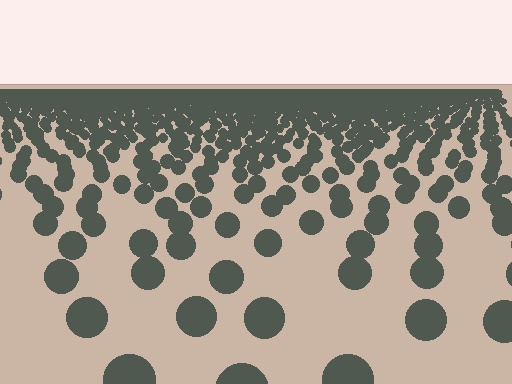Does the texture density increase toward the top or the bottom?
Density increases toward the top.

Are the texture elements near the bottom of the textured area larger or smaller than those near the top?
Larger. Near the bottom, elements are closer to the viewer and appear at a bigger on-screen size.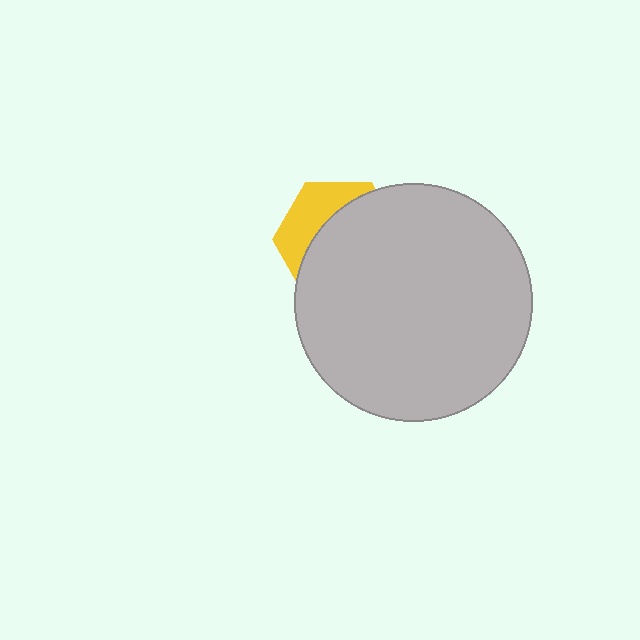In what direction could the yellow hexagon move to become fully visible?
The yellow hexagon could move toward the upper-left. That would shift it out from behind the light gray circle entirely.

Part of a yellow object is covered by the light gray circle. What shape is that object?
It is a hexagon.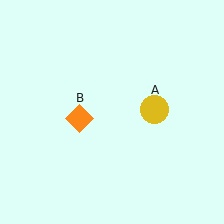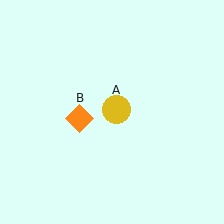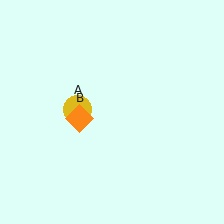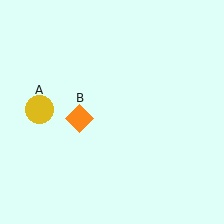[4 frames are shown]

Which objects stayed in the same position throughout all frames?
Orange diamond (object B) remained stationary.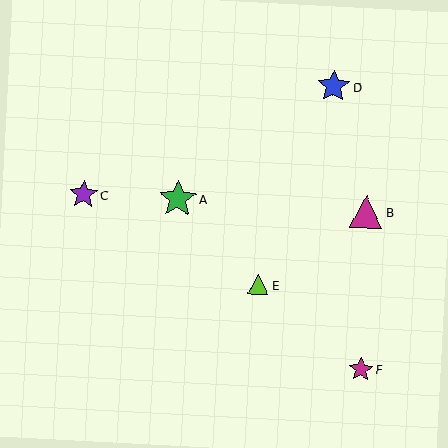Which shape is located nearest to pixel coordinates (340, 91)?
The blue star (labeled D) at (334, 86) is nearest to that location.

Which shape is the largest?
The green star (labeled A) is the largest.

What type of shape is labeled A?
Shape A is a green star.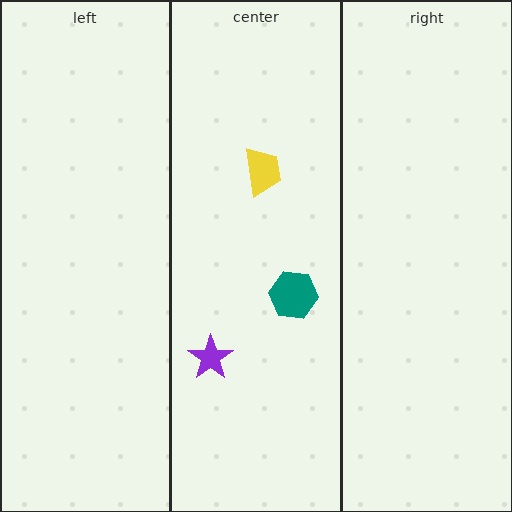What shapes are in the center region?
The yellow trapezoid, the purple star, the teal hexagon.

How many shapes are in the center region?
3.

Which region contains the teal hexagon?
The center region.